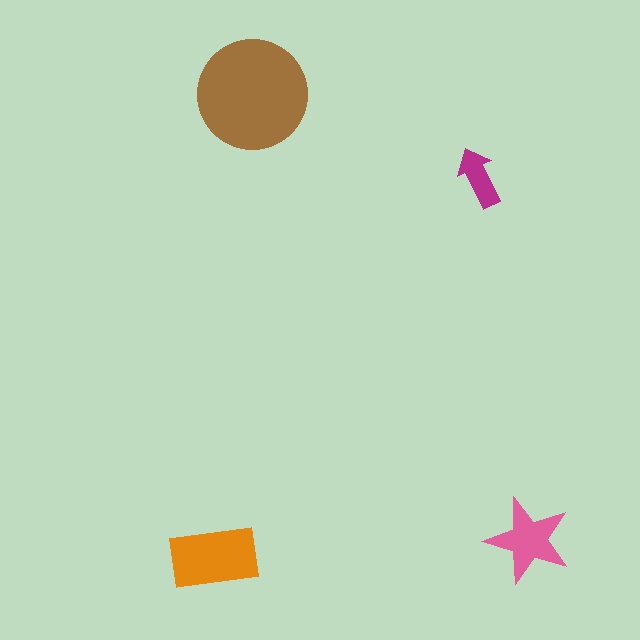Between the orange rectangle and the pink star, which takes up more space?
The orange rectangle.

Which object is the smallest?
The magenta arrow.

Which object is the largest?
The brown circle.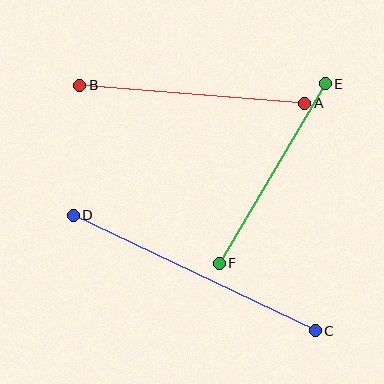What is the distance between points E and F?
The distance is approximately 209 pixels.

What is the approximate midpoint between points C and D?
The midpoint is at approximately (194, 273) pixels.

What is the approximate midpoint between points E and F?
The midpoint is at approximately (272, 174) pixels.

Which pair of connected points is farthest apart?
Points C and D are farthest apart.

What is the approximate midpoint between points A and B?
The midpoint is at approximately (192, 94) pixels.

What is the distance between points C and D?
The distance is approximately 268 pixels.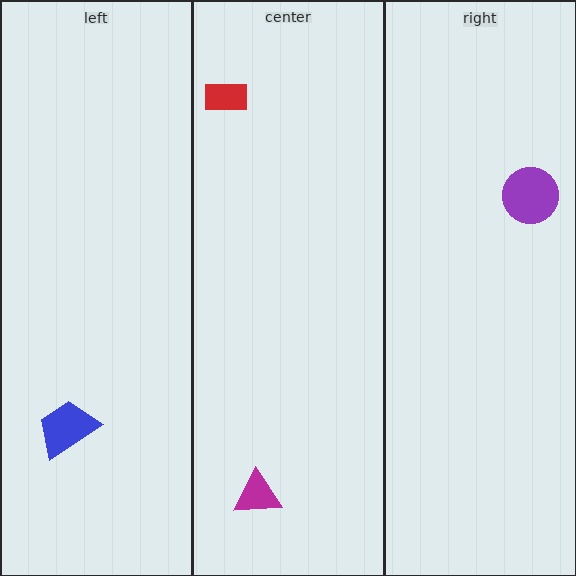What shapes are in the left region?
The blue trapezoid.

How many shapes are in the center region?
2.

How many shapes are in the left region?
1.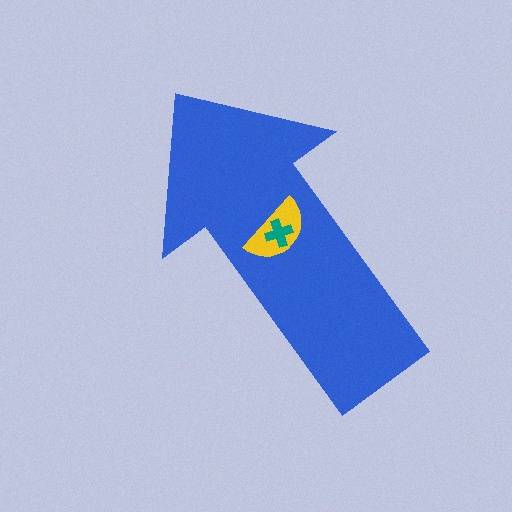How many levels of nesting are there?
3.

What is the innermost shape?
The teal cross.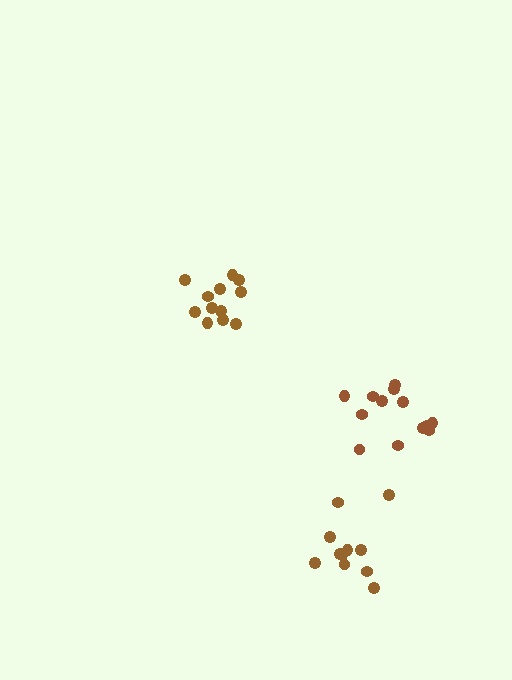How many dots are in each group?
Group 1: 12 dots, Group 2: 11 dots, Group 3: 13 dots (36 total).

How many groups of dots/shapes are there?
There are 3 groups.